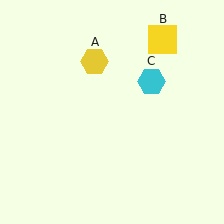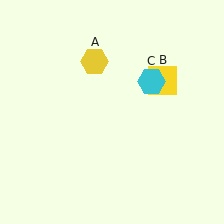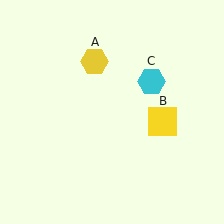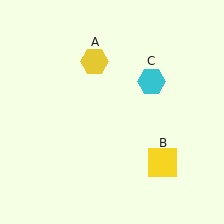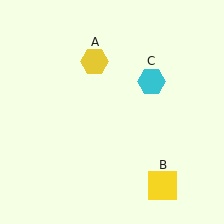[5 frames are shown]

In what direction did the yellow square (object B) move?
The yellow square (object B) moved down.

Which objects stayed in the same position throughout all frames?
Yellow hexagon (object A) and cyan hexagon (object C) remained stationary.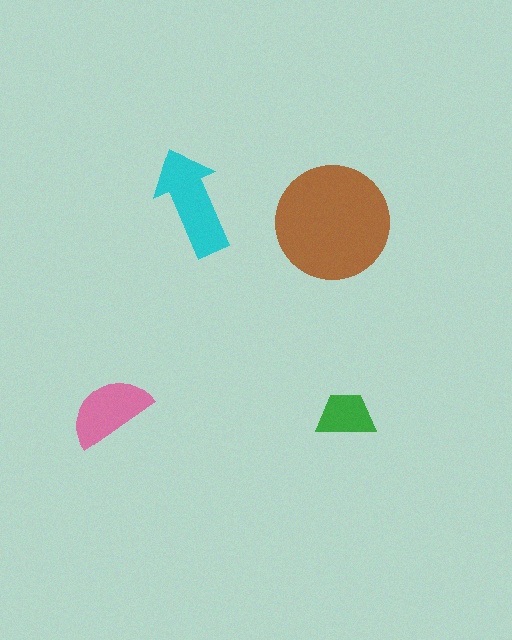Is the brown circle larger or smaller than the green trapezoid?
Larger.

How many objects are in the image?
There are 4 objects in the image.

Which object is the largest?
The brown circle.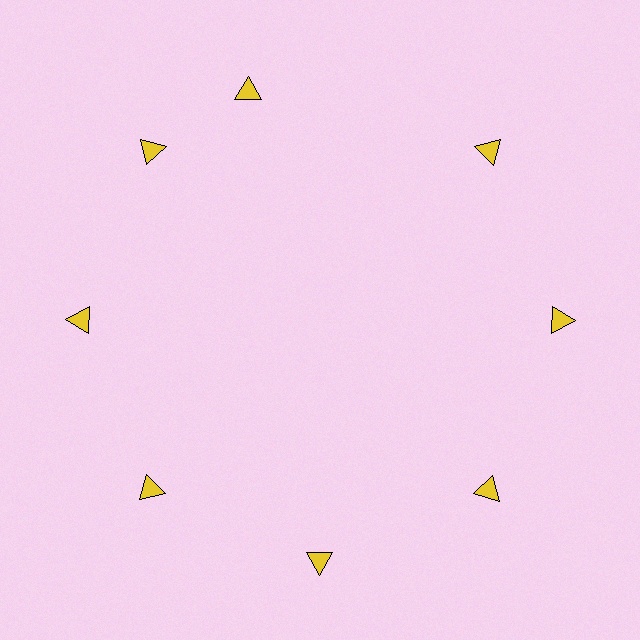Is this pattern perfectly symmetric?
No. The 8 yellow triangles are arranged in a ring, but one element near the 12 o'clock position is rotated out of alignment along the ring, breaking the 8-fold rotational symmetry.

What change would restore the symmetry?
The symmetry would be restored by rotating it back into even spacing with its neighbors so that all 8 triangles sit at equal angles and equal distance from the center.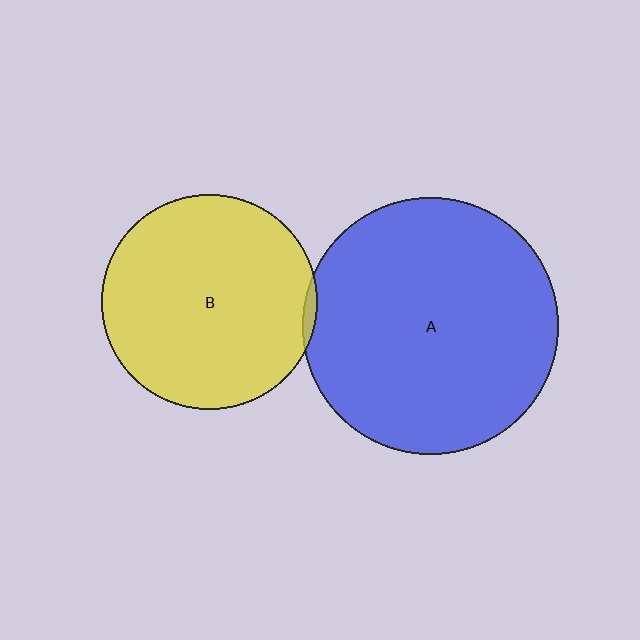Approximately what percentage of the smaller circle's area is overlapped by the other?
Approximately 5%.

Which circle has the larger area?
Circle A (blue).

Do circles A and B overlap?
Yes.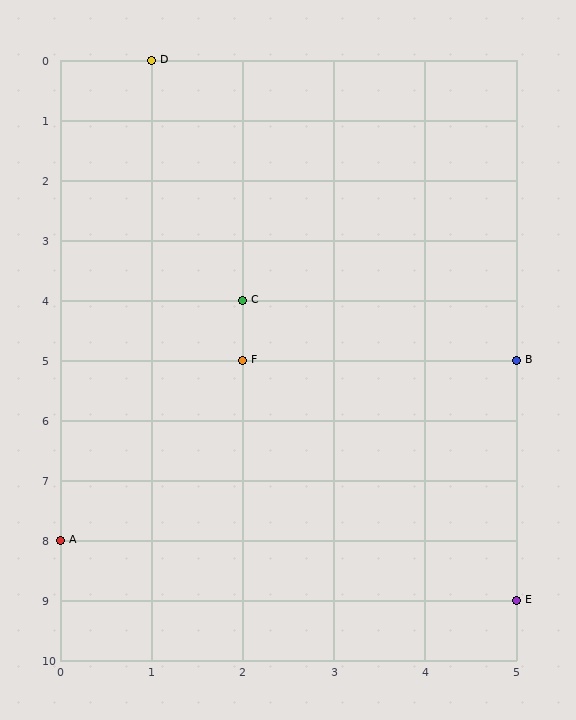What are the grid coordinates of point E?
Point E is at grid coordinates (5, 9).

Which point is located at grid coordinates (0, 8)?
Point A is at (0, 8).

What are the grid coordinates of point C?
Point C is at grid coordinates (2, 4).